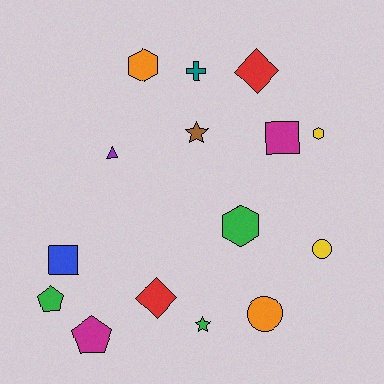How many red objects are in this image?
There are 2 red objects.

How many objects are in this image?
There are 15 objects.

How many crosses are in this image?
There is 1 cross.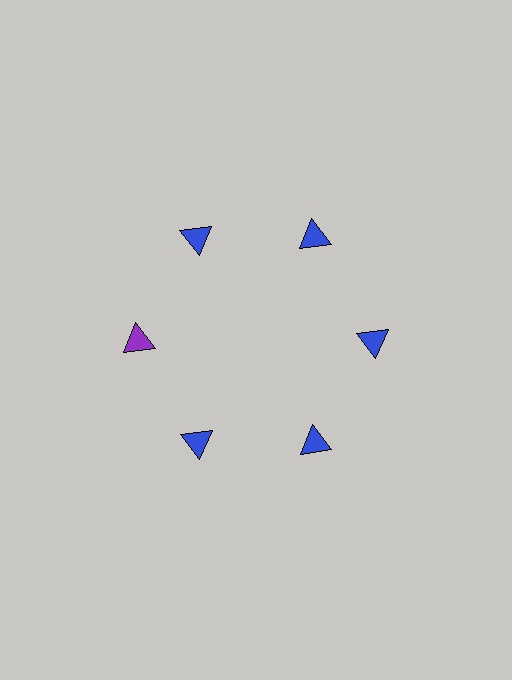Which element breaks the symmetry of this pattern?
The purple triangle at roughly the 9 o'clock position breaks the symmetry. All other shapes are blue triangles.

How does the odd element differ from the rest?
It has a different color: purple instead of blue.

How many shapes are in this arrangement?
There are 6 shapes arranged in a ring pattern.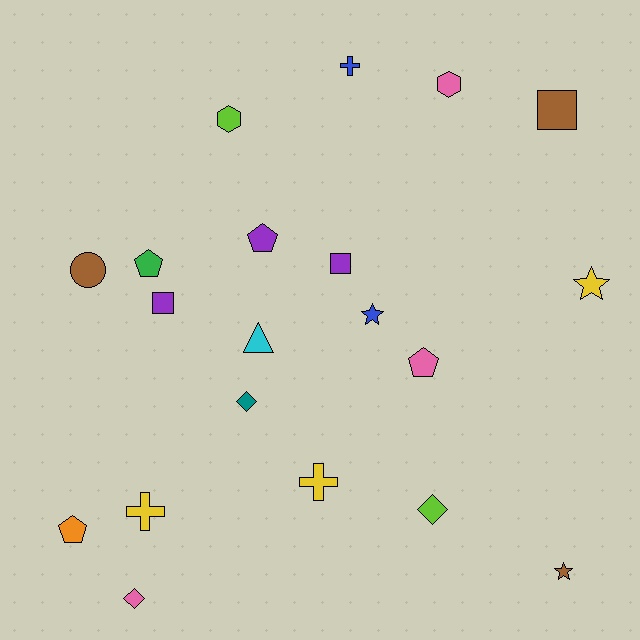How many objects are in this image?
There are 20 objects.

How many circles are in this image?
There is 1 circle.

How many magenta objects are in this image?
There are no magenta objects.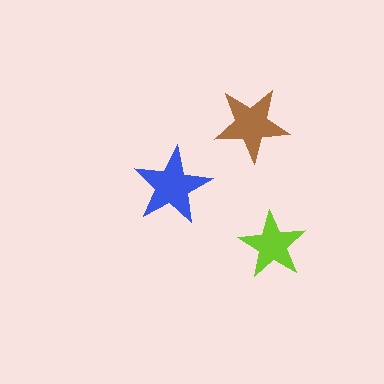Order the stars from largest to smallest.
the blue one, the brown one, the lime one.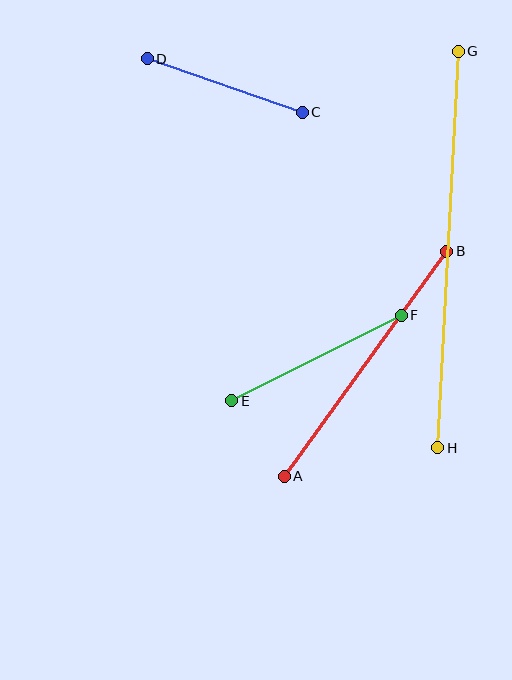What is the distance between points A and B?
The distance is approximately 278 pixels.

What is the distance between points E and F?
The distance is approximately 190 pixels.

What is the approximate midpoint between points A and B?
The midpoint is at approximately (366, 364) pixels.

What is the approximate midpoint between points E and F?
The midpoint is at approximately (316, 358) pixels.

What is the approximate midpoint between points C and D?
The midpoint is at approximately (225, 85) pixels.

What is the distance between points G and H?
The distance is approximately 397 pixels.